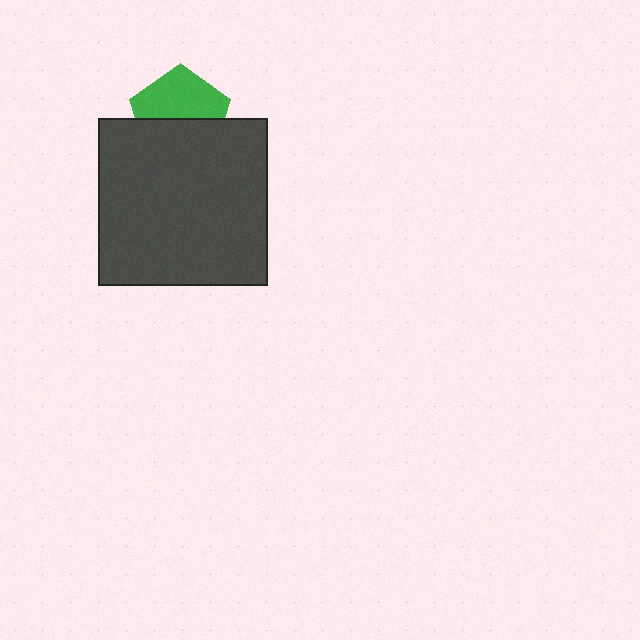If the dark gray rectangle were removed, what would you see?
You would see the complete green pentagon.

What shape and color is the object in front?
The object in front is a dark gray rectangle.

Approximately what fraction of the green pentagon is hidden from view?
Roughly 47% of the green pentagon is hidden behind the dark gray rectangle.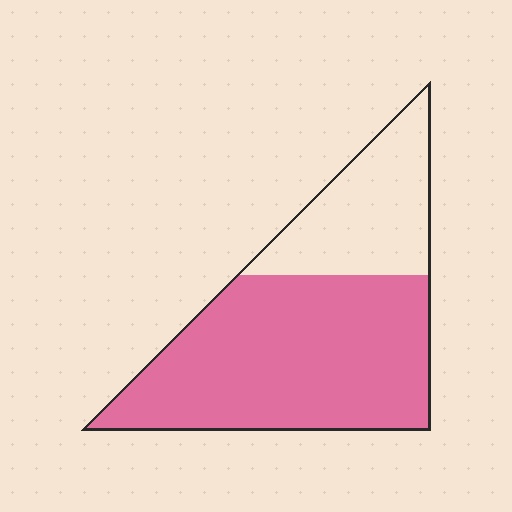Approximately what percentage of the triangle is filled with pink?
Approximately 70%.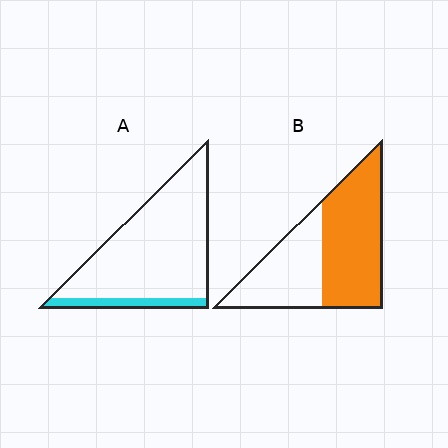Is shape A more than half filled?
No.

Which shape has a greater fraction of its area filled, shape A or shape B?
Shape B.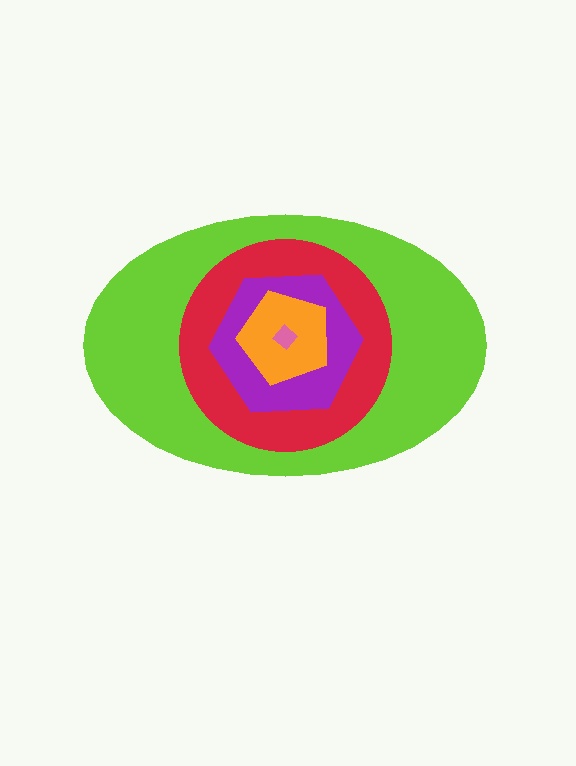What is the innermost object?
The pink diamond.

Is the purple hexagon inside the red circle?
Yes.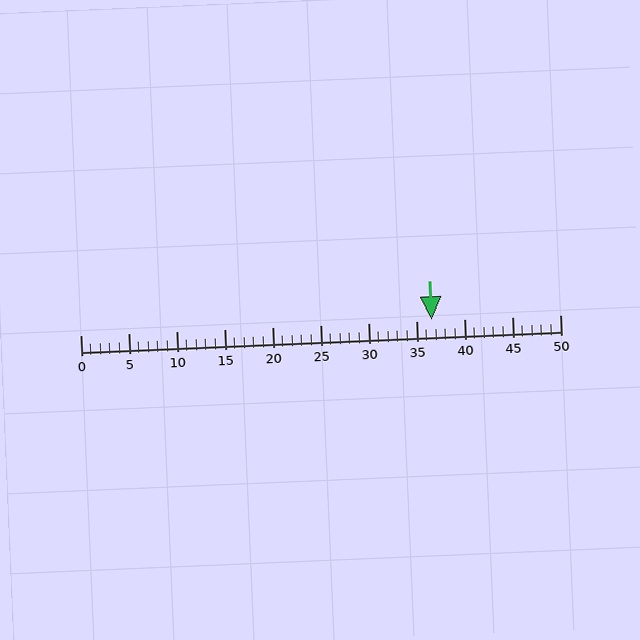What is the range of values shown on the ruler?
The ruler shows values from 0 to 50.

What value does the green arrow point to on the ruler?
The green arrow points to approximately 37.